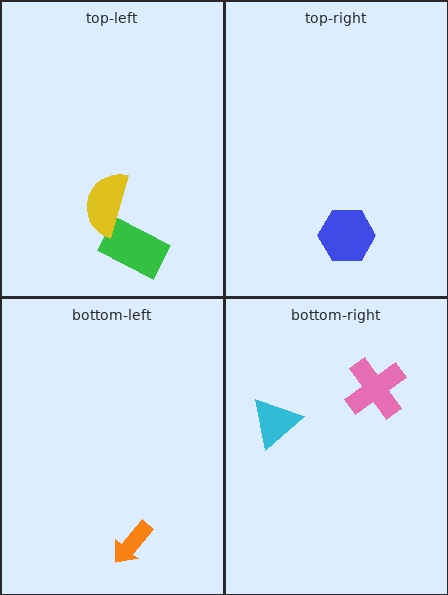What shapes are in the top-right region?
The blue hexagon.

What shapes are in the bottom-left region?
The orange arrow.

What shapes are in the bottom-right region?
The cyan triangle, the pink cross.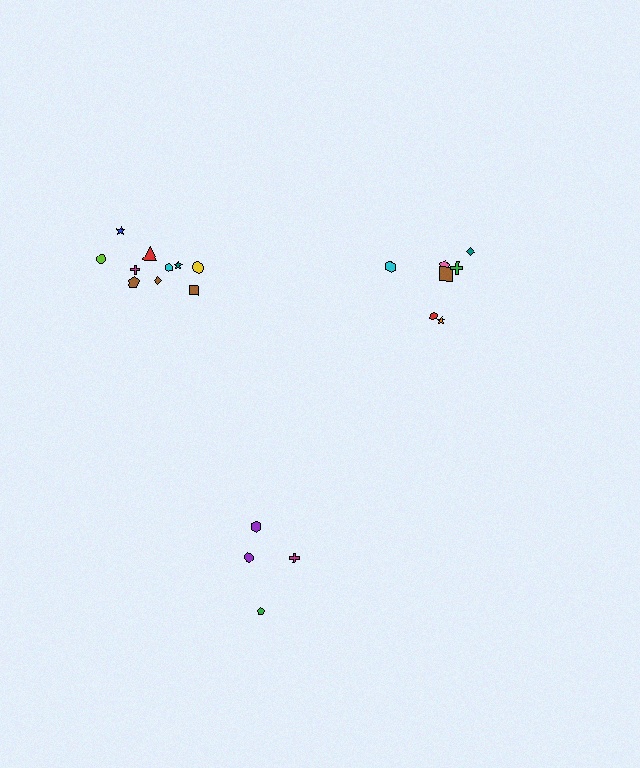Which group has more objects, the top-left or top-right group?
The top-left group.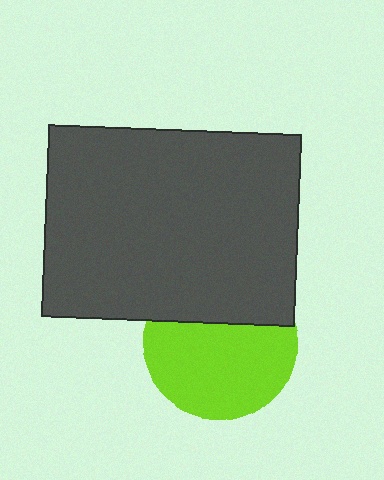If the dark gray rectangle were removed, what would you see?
You would see the complete lime circle.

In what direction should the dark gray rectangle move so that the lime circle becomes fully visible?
The dark gray rectangle should move up. That is the shortest direction to clear the overlap and leave the lime circle fully visible.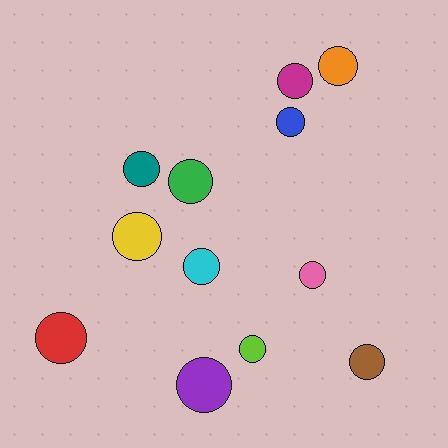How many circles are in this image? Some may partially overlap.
There are 12 circles.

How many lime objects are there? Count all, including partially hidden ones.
There is 1 lime object.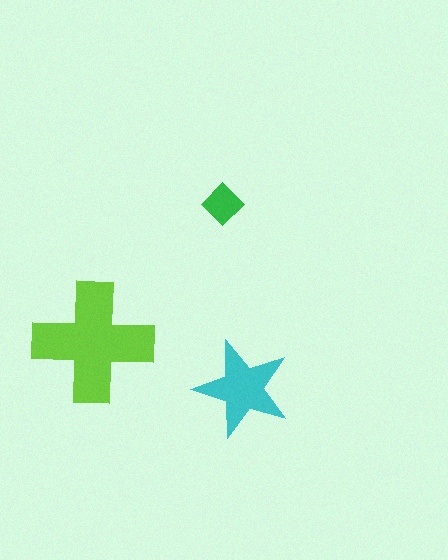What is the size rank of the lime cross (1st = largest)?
1st.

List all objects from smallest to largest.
The green diamond, the cyan star, the lime cross.